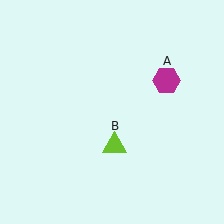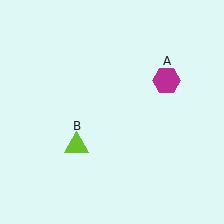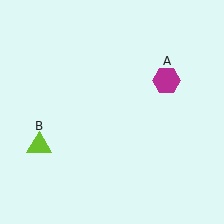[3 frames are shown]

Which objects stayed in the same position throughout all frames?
Magenta hexagon (object A) remained stationary.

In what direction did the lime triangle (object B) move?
The lime triangle (object B) moved left.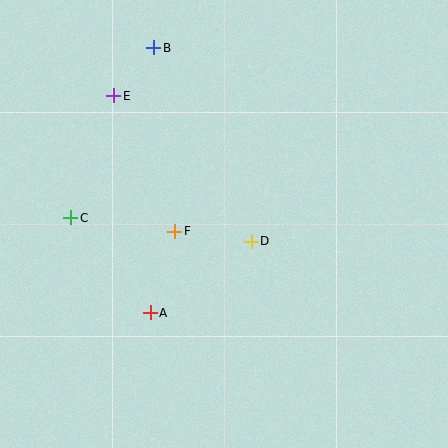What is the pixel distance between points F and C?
The distance between F and C is 105 pixels.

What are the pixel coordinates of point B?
Point B is at (154, 48).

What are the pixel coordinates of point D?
Point D is at (251, 241).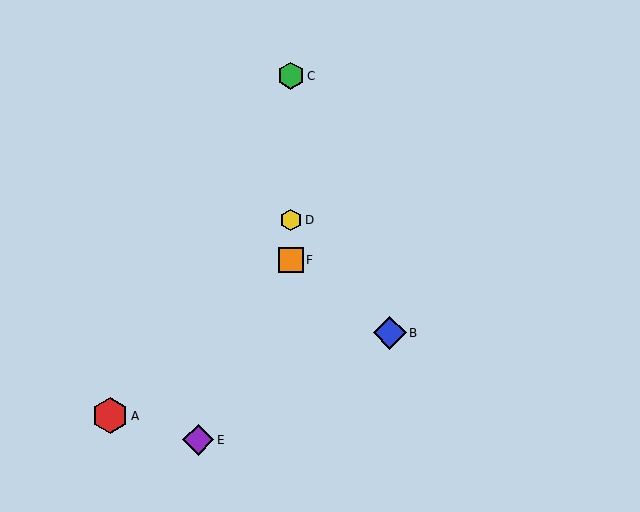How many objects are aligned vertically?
3 objects (C, D, F) are aligned vertically.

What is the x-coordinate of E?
Object E is at x≈198.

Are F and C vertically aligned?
Yes, both are at x≈291.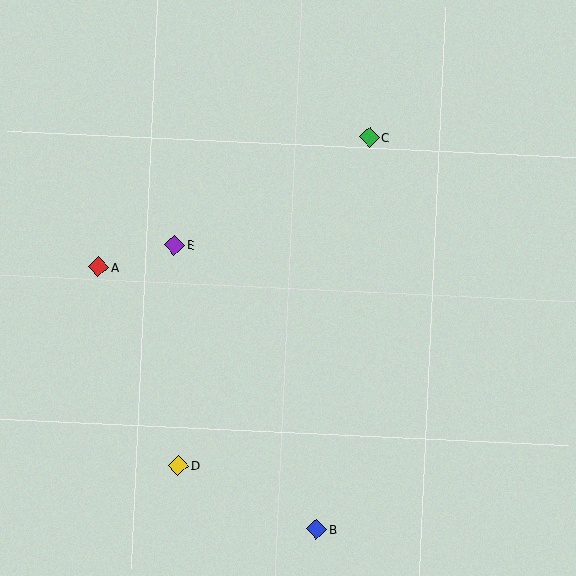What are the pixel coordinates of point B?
Point B is at (317, 529).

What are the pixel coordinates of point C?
Point C is at (369, 138).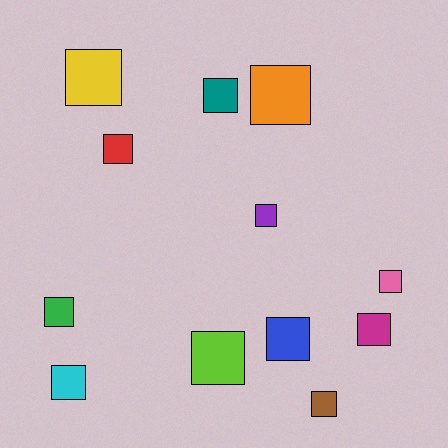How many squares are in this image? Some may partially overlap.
There are 12 squares.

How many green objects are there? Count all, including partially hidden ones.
There is 1 green object.